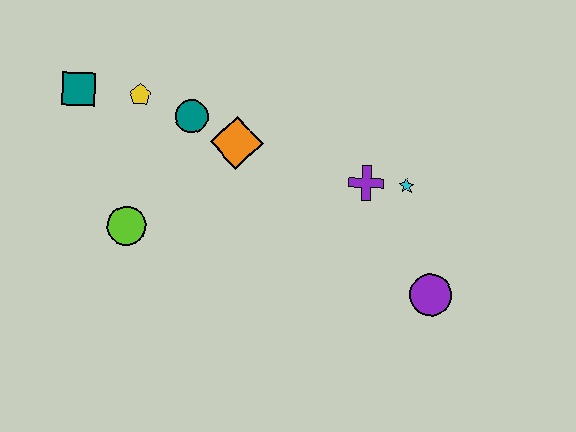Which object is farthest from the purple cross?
The teal square is farthest from the purple cross.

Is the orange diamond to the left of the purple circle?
Yes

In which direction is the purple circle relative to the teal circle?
The purple circle is to the right of the teal circle.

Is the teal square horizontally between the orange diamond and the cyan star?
No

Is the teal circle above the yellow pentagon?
No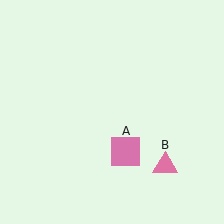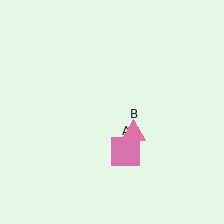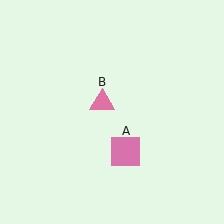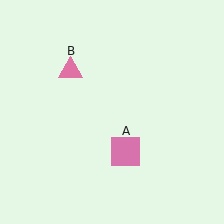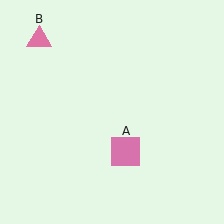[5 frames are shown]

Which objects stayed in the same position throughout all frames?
Pink square (object A) remained stationary.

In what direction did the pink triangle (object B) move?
The pink triangle (object B) moved up and to the left.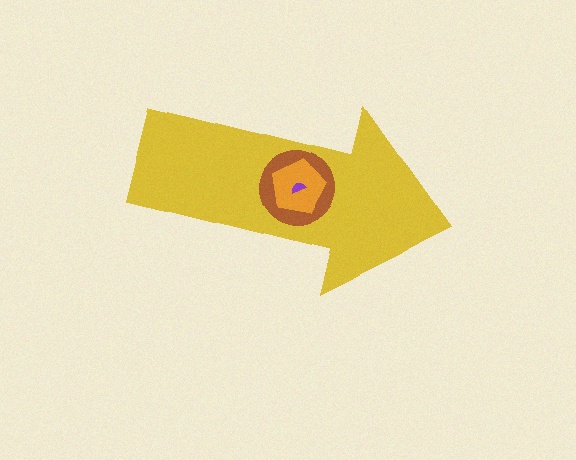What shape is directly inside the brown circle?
The orange pentagon.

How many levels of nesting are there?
4.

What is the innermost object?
The purple semicircle.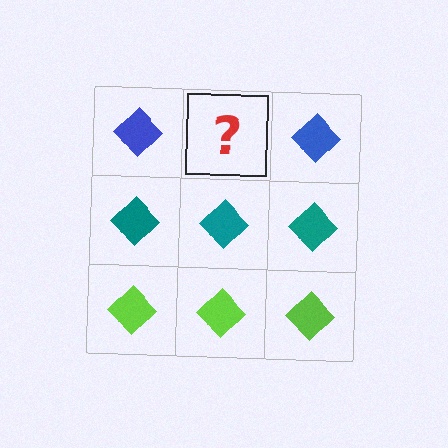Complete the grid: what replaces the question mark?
The question mark should be replaced with a blue diamond.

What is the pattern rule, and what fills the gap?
The rule is that each row has a consistent color. The gap should be filled with a blue diamond.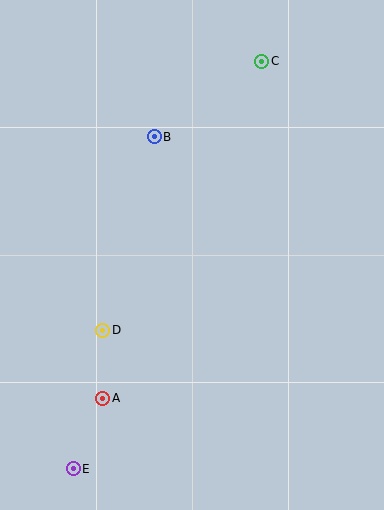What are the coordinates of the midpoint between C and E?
The midpoint between C and E is at (167, 265).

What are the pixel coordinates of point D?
Point D is at (103, 330).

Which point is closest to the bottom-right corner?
Point A is closest to the bottom-right corner.